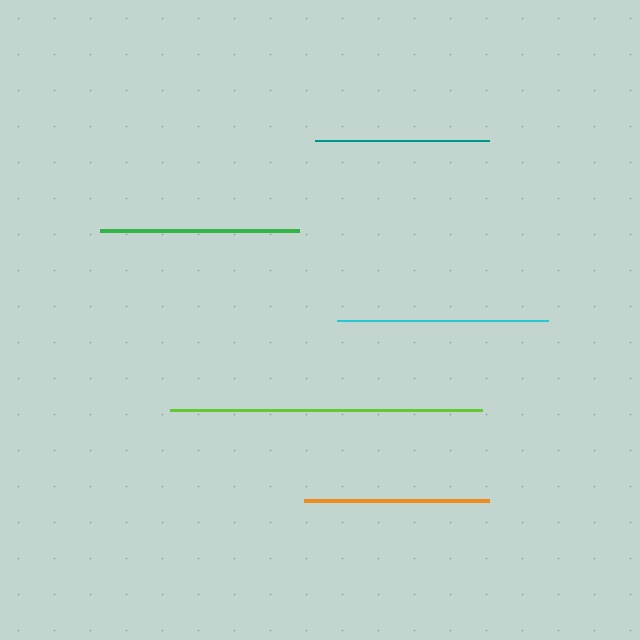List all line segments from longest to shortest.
From longest to shortest: lime, cyan, green, orange, teal.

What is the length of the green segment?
The green segment is approximately 199 pixels long.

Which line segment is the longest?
The lime line is the longest at approximately 312 pixels.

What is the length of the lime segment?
The lime segment is approximately 312 pixels long.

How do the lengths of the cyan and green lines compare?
The cyan and green lines are approximately the same length.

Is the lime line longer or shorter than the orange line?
The lime line is longer than the orange line.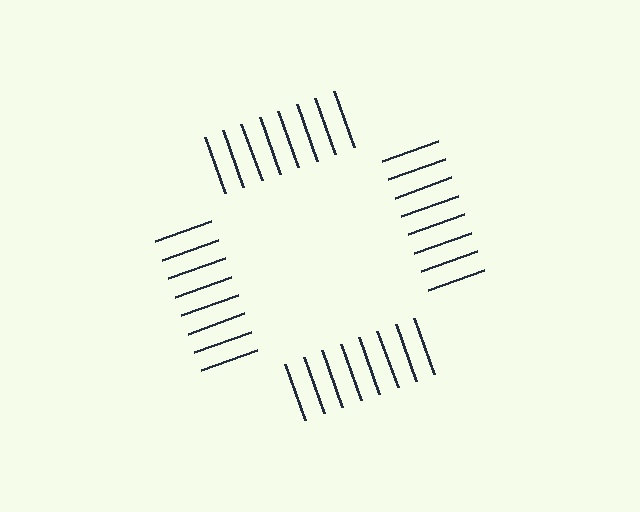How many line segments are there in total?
32 — 8 along each of the 4 edges.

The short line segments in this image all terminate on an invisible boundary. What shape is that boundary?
An illusory square — the line segments terminate on its edges but no continuous stroke is drawn.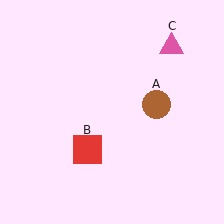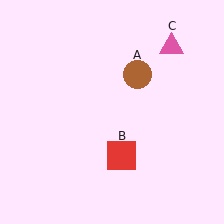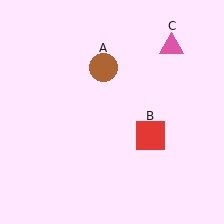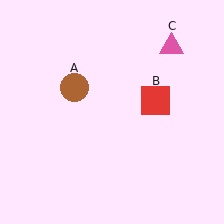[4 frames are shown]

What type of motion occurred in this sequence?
The brown circle (object A), red square (object B) rotated counterclockwise around the center of the scene.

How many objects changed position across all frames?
2 objects changed position: brown circle (object A), red square (object B).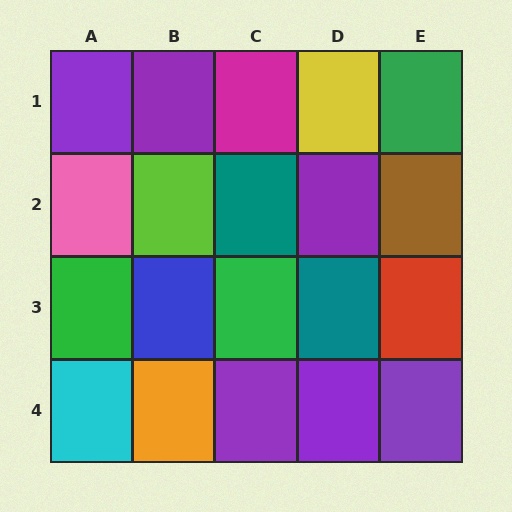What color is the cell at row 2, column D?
Purple.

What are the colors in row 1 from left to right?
Purple, purple, magenta, yellow, green.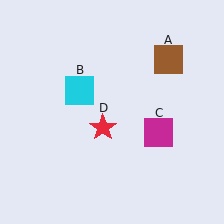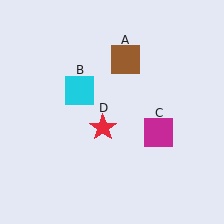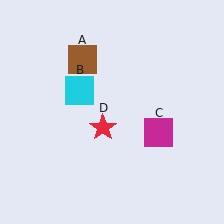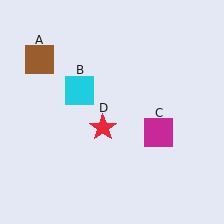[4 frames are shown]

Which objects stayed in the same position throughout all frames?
Cyan square (object B) and magenta square (object C) and red star (object D) remained stationary.